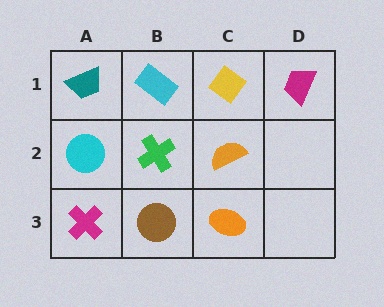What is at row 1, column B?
A cyan rectangle.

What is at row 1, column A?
A teal trapezoid.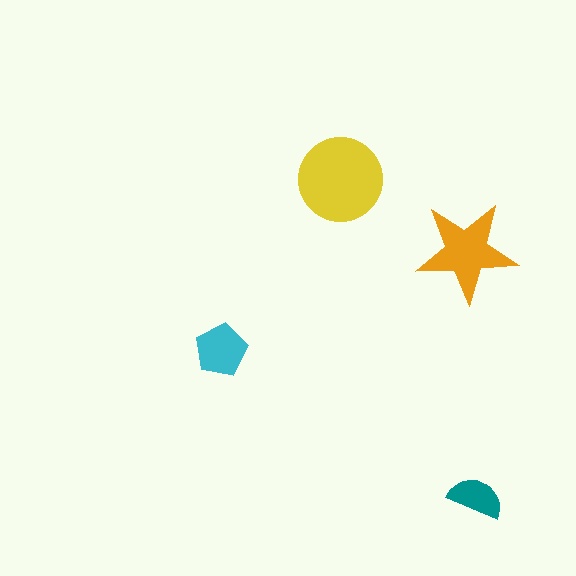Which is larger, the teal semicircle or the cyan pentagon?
The cyan pentagon.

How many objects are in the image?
There are 4 objects in the image.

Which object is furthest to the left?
The cyan pentagon is leftmost.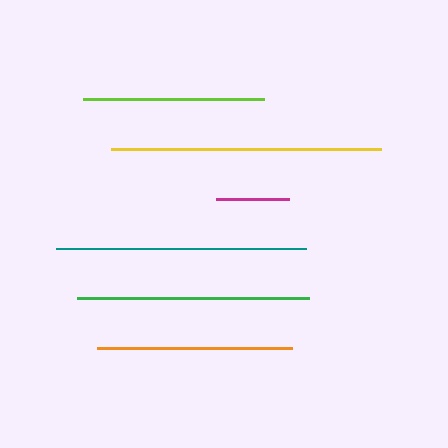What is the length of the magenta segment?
The magenta segment is approximately 74 pixels long.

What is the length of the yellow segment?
The yellow segment is approximately 270 pixels long.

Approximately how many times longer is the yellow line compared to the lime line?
The yellow line is approximately 1.5 times the length of the lime line.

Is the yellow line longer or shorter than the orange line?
The yellow line is longer than the orange line.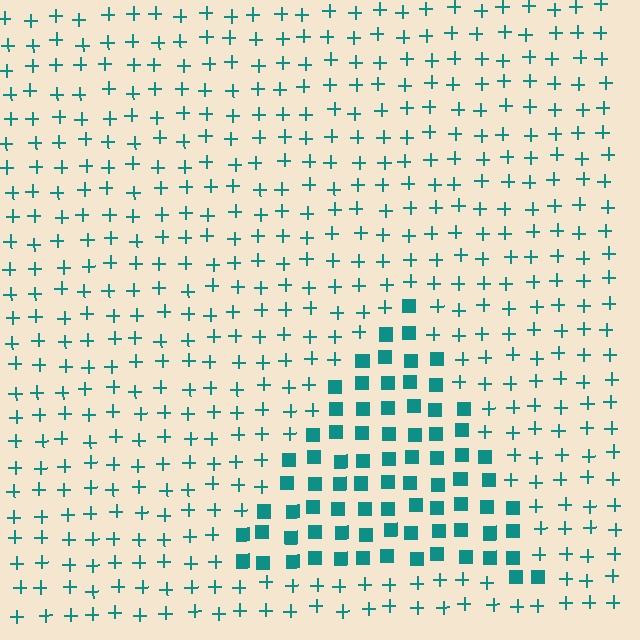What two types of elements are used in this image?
The image uses squares inside the triangle region and plus signs outside it.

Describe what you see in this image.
The image is filled with small teal elements arranged in a uniform grid. A triangle-shaped region contains squares, while the surrounding area contains plus signs. The boundary is defined purely by the change in element shape.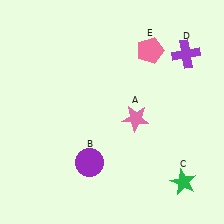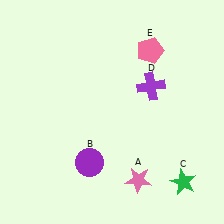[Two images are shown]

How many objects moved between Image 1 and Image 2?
2 objects moved between the two images.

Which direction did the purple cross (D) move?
The purple cross (D) moved left.